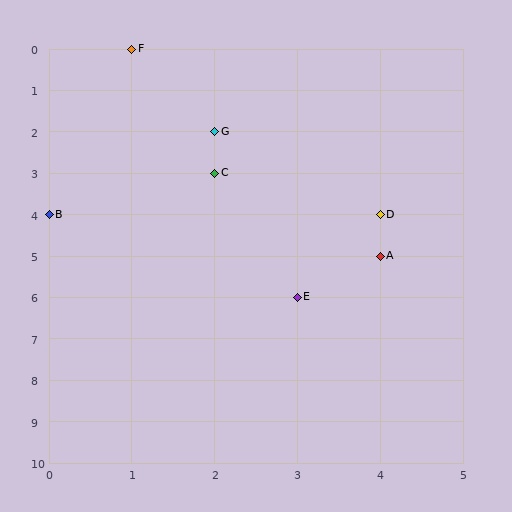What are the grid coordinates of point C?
Point C is at grid coordinates (2, 3).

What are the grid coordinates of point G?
Point G is at grid coordinates (2, 2).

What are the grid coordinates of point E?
Point E is at grid coordinates (3, 6).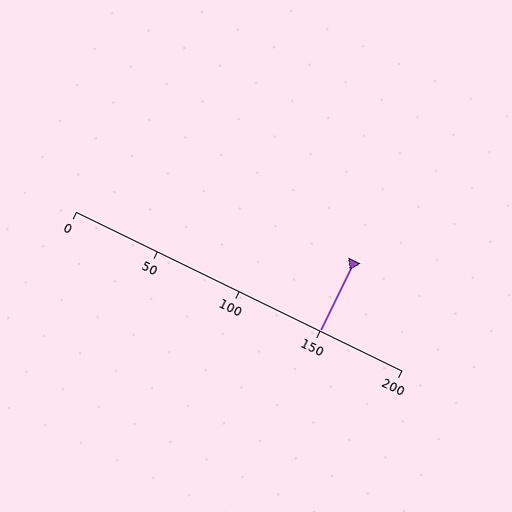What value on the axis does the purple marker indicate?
The marker indicates approximately 150.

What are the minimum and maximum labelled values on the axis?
The axis runs from 0 to 200.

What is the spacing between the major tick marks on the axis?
The major ticks are spaced 50 apart.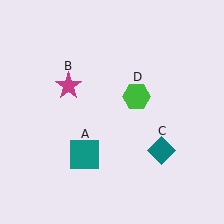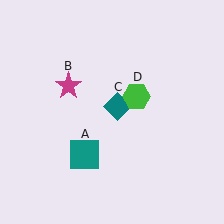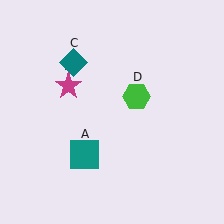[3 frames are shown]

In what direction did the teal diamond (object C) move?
The teal diamond (object C) moved up and to the left.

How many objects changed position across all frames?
1 object changed position: teal diamond (object C).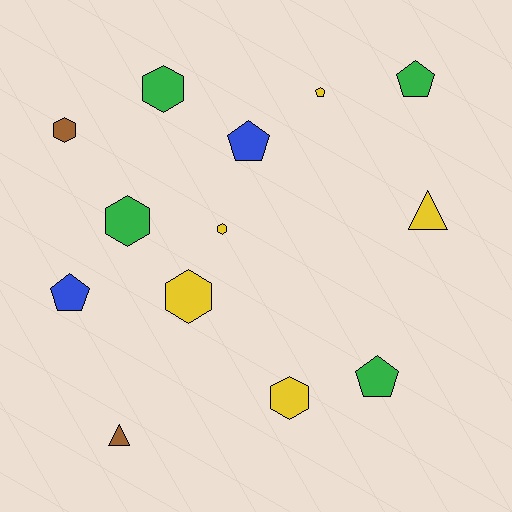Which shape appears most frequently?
Hexagon, with 6 objects.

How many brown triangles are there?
There is 1 brown triangle.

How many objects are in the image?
There are 13 objects.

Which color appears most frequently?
Yellow, with 5 objects.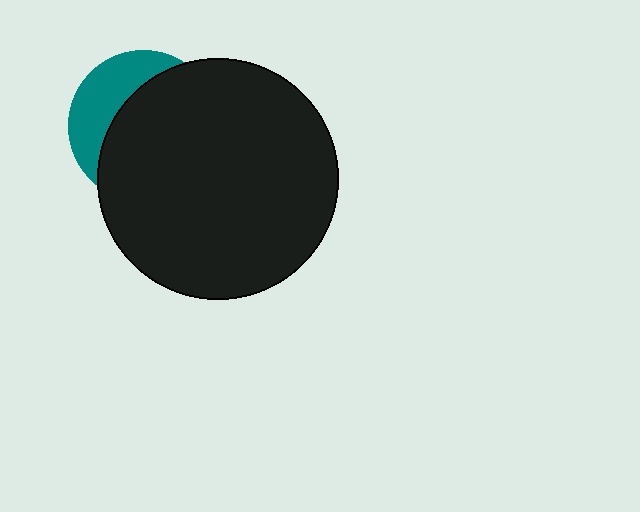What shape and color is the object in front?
The object in front is a black circle.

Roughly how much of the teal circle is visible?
A small part of it is visible (roughly 32%).